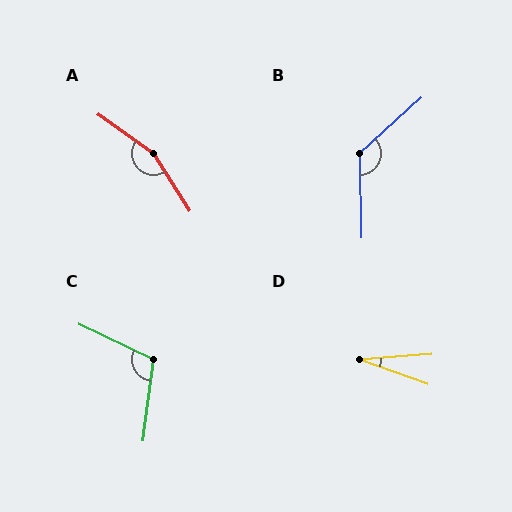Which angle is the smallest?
D, at approximately 23 degrees.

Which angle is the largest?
A, at approximately 158 degrees.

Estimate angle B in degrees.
Approximately 131 degrees.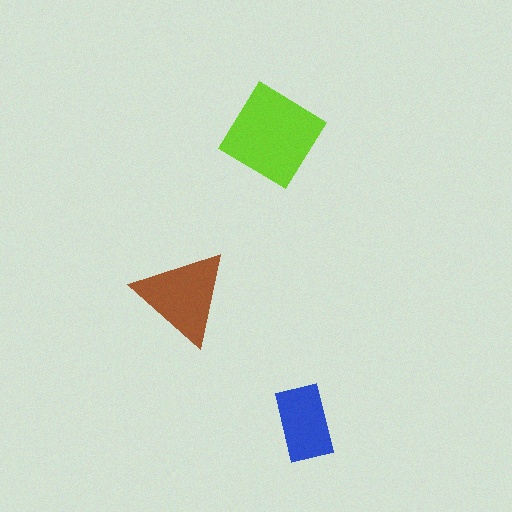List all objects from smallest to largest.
The blue rectangle, the brown triangle, the lime diamond.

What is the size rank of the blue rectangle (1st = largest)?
3rd.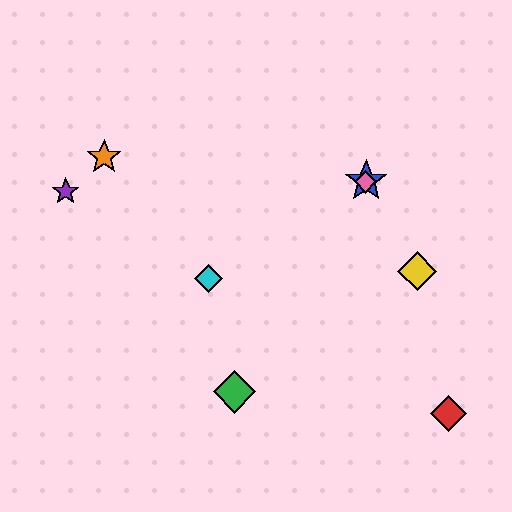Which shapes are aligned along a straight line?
The blue star, the green diamond, the pink diamond are aligned along a straight line.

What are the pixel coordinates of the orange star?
The orange star is at (104, 157).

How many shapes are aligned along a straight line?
3 shapes (the blue star, the green diamond, the pink diamond) are aligned along a straight line.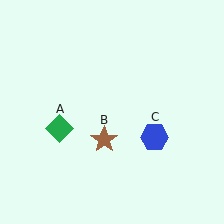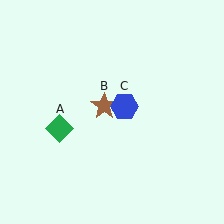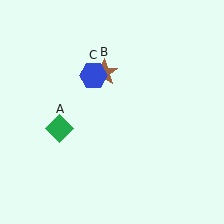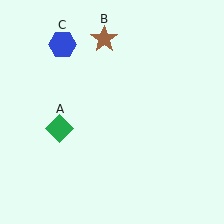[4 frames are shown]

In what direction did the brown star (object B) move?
The brown star (object B) moved up.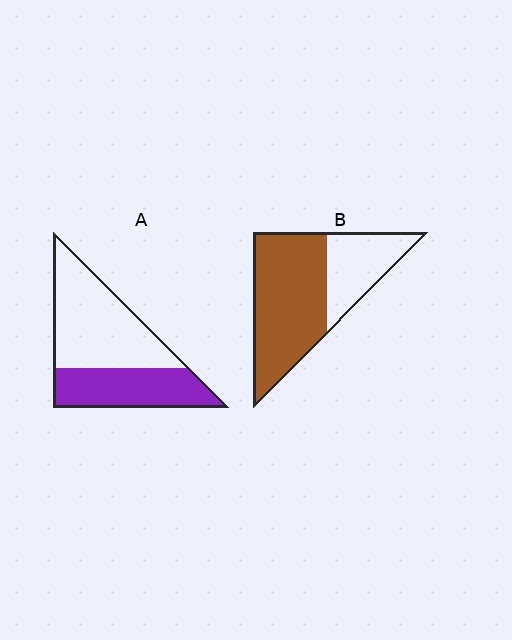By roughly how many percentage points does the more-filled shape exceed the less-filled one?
By roughly 25 percentage points (B over A).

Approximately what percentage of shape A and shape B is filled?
A is approximately 40% and B is approximately 65%.